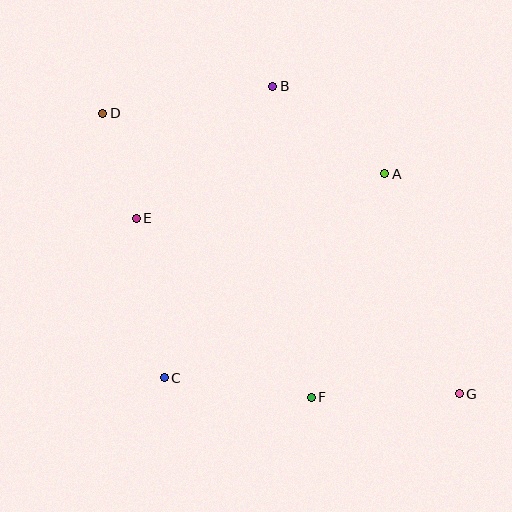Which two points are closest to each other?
Points D and E are closest to each other.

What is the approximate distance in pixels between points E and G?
The distance between E and G is approximately 367 pixels.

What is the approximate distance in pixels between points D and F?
The distance between D and F is approximately 352 pixels.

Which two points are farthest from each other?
Points D and G are farthest from each other.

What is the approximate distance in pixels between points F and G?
The distance between F and G is approximately 148 pixels.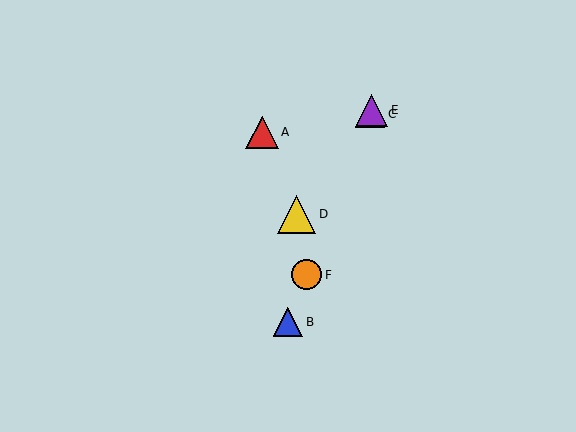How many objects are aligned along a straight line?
4 objects (B, C, E, F) are aligned along a straight line.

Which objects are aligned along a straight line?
Objects B, C, E, F are aligned along a straight line.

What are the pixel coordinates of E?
Object E is at (371, 110).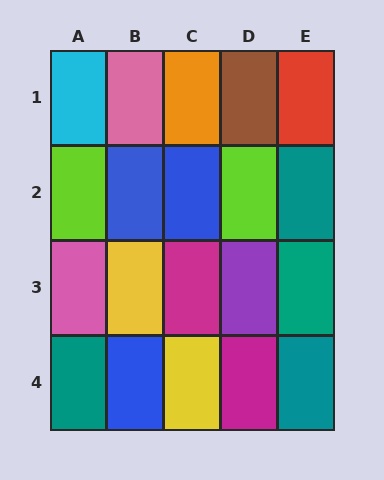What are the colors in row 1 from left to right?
Cyan, pink, orange, brown, red.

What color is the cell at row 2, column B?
Blue.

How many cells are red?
1 cell is red.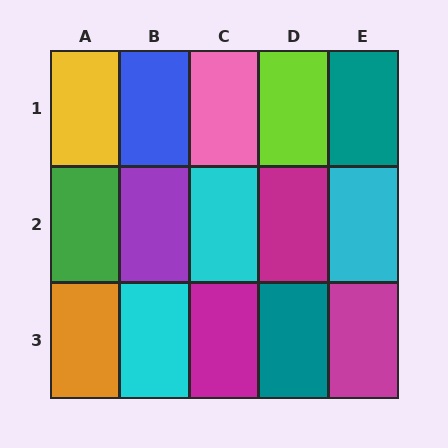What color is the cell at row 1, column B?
Blue.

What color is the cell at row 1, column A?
Yellow.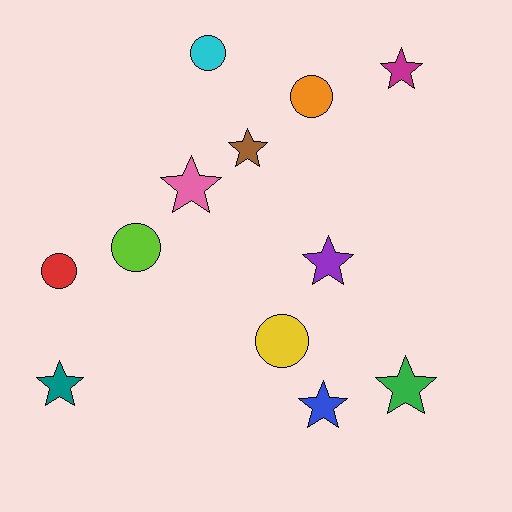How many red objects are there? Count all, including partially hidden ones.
There is 1 red object.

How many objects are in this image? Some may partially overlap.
There are 12 objects.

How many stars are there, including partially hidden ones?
There are 7 stars.